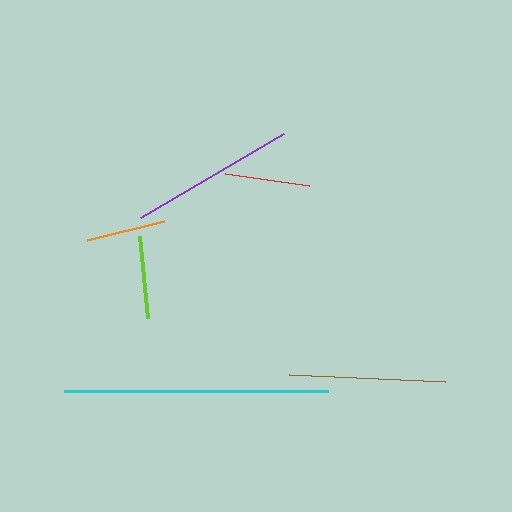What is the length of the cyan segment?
The cyan segment is approximately 263 pixels long.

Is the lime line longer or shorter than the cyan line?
The cyan line is longer than the lime line.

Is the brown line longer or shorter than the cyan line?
The cyan line is longer than the brown line.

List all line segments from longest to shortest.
From longest to shortest: cyan, purple, brown, red, lime, orange.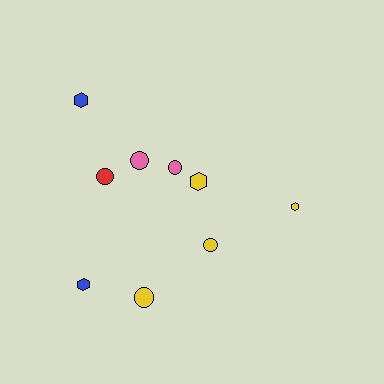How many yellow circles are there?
There are 2 yellow circles.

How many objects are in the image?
There are 9 objects.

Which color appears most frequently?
Yellow, with 4 objects.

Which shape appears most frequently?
Circle, with 5 objects.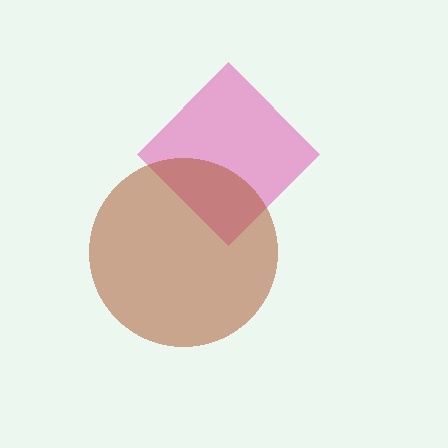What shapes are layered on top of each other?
The layered shapes are: a pink diamond, a brown circle.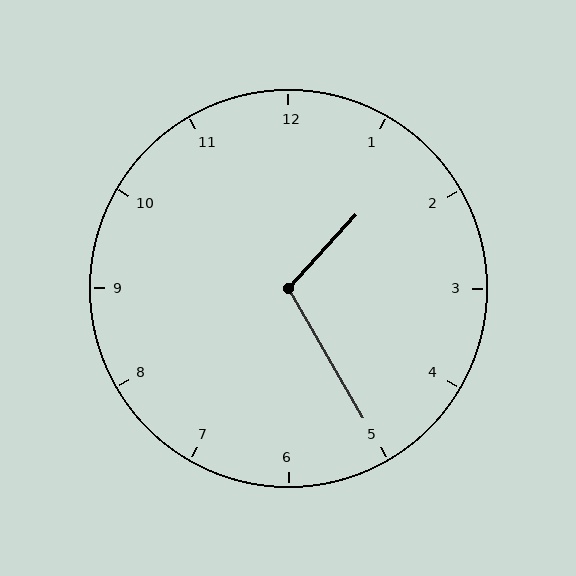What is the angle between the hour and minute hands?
Approximately 108 degrees.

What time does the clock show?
1:25.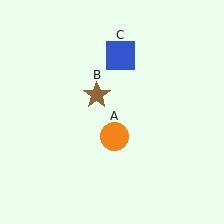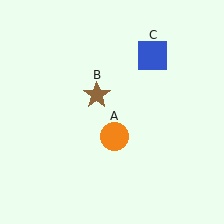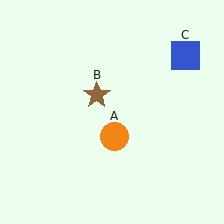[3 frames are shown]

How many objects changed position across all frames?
1 object changed position: blue square (object C).